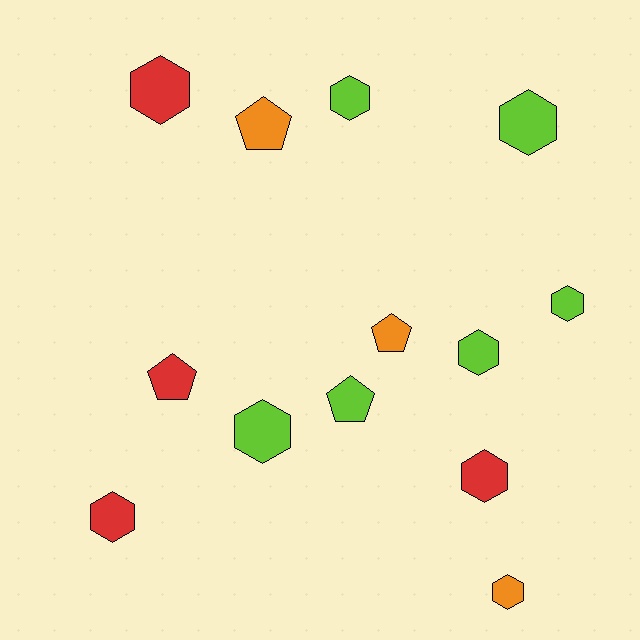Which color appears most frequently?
Lime, with 6 objects.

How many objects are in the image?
There are 13 objects.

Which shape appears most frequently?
Hexagon, with 9 objects.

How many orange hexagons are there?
There is 1 orange hexagon.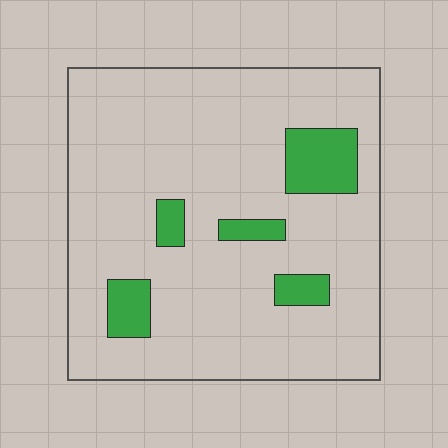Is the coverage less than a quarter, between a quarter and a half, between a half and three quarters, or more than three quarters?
Less than a quarter.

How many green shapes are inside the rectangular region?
5.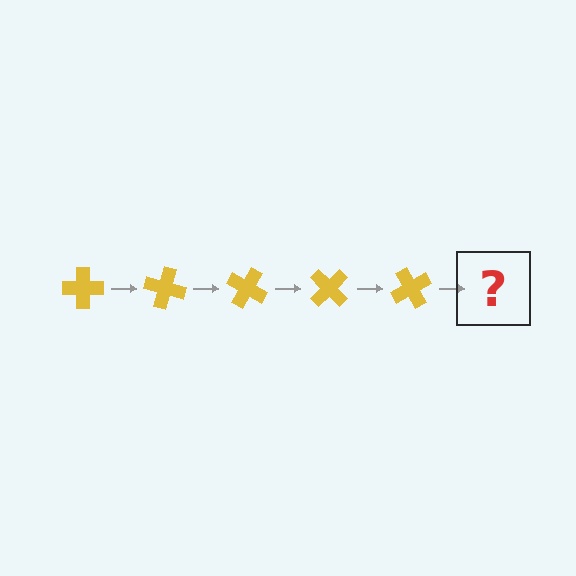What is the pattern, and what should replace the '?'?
The pattern is that the cross rotates 15 degrees each step. The '?' should be a yellow cross rotated 75 degrees.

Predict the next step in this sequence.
The next step is a yellow cross rotated 75 degrees.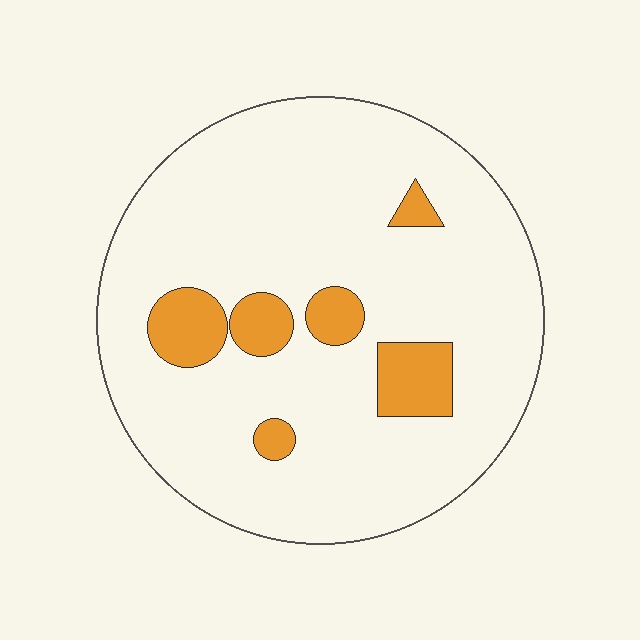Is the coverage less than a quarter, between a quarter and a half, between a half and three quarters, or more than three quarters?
Less than a quarter.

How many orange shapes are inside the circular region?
6.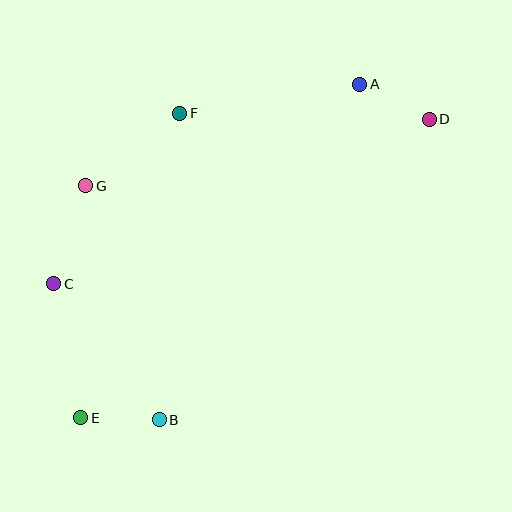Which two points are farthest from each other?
Points D and E are farthest from each other.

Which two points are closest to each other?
Points A and D are closest to each other.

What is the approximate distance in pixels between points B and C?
The distance between B and C is approximately 172 pixels.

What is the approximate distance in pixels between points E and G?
The distance between E and G is approximately 232 pixels.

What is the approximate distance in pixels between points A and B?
The distance between A and B is approximately 391 pixels.